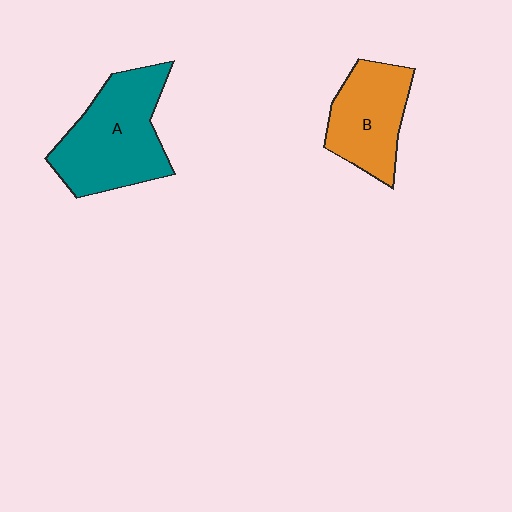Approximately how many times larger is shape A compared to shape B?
Approximately 1.4 times.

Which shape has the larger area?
Shape A (teal).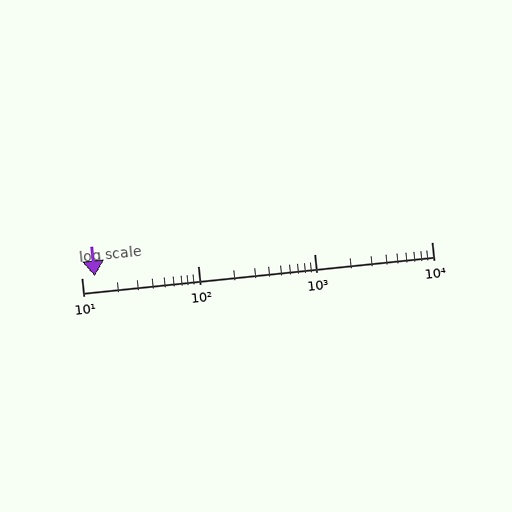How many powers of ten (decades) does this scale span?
The scale spans 3 decades, from 10 to 10000.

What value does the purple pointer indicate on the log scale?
The pointer indicates approximately 13.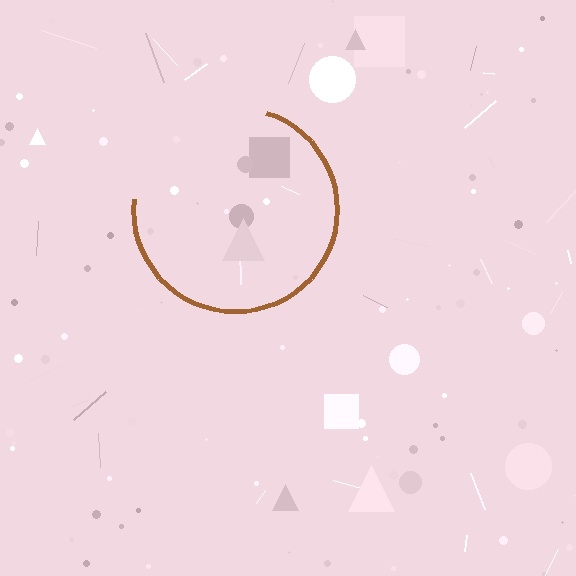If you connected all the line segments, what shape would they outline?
They would outline a circle.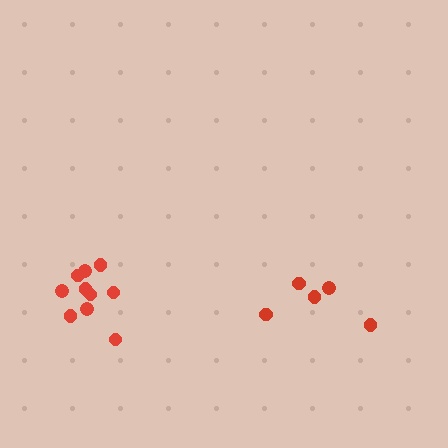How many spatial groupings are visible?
There are 2 spatial groupings.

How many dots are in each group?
Group 1: 5 dots, Group 2: 10 dots (15 total).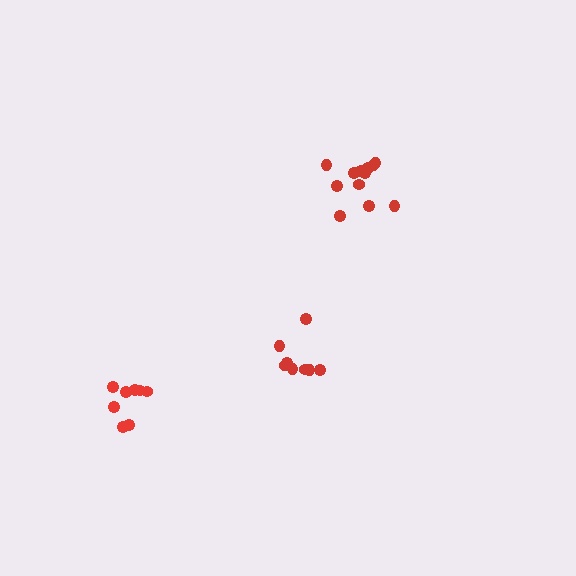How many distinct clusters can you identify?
There are 3 distinct clusters.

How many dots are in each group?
Group 1: 8 dots, Group 2: 12 dots, Group 3: 8 dots (28 total).